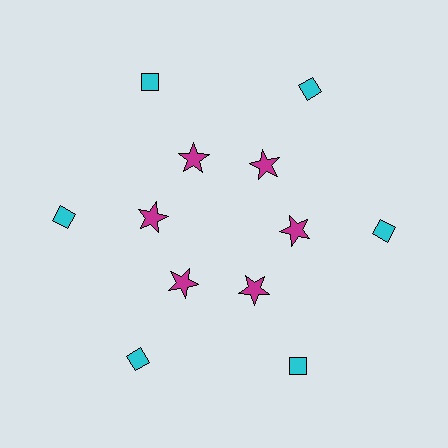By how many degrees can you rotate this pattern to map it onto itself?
The pattern maps onto itself every 60 degrees of rotation.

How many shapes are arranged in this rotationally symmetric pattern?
There are 12 shapes, arranged in 6 groups of 2.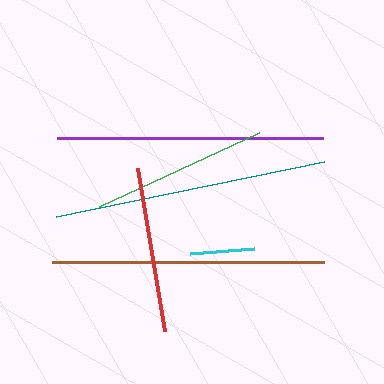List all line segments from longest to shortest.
From longest to shortest: teal, brown, purple, green, red, cyan.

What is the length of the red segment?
The red segment is approximately 166 pixels long.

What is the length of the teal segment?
The teal segment is approximately 274 pixels long.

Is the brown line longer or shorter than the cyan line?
The brown line is longer than the cyan line.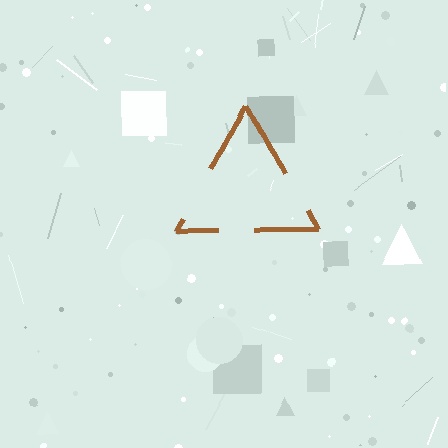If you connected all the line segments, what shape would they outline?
They would outline a triangle.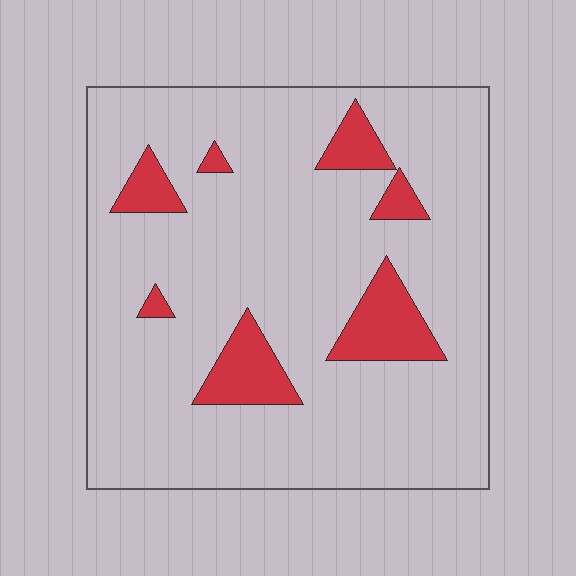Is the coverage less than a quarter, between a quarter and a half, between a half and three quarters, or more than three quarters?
Less than a quarter.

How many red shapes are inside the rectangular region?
7.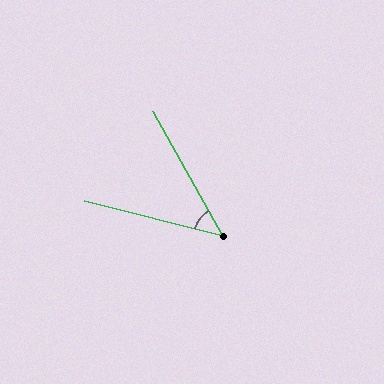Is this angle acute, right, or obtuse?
It is acute.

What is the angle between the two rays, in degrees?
Approximately 47 degrees.